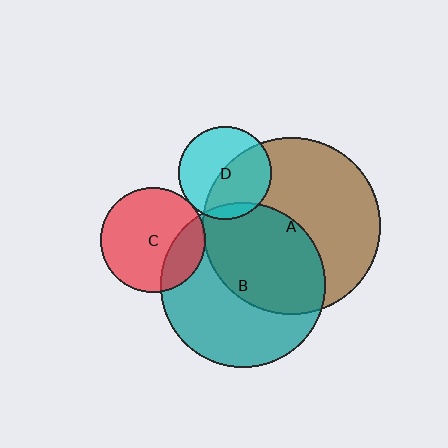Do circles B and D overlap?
Yes.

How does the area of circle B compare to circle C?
Approximately 2.5 times.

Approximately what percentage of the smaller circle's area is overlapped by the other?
Approximately 10%.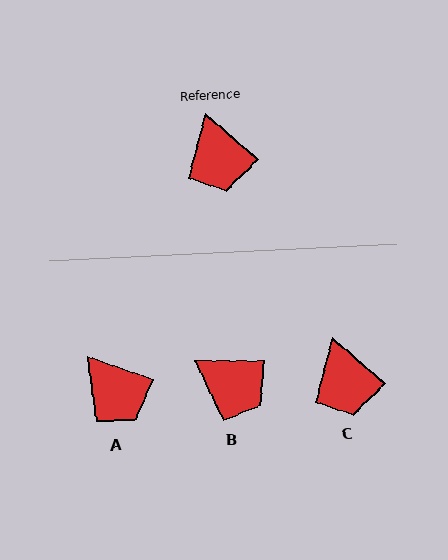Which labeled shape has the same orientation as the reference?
C.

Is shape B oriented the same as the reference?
No, it is off by about 41 degrees.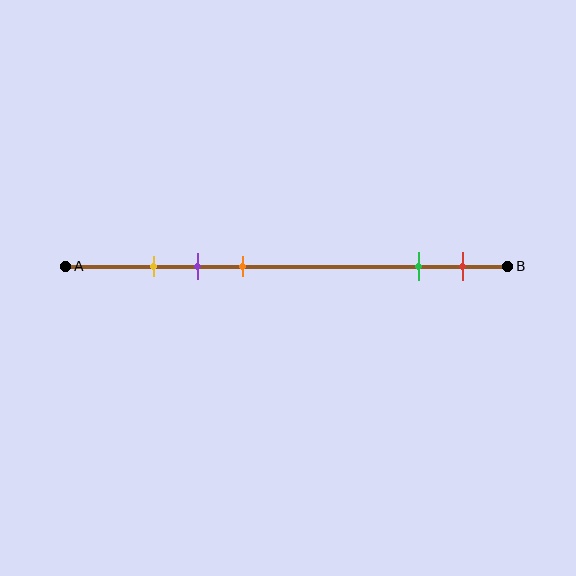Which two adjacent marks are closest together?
The yellow and purple marks are the closest adjacent pair.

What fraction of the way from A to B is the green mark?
The green mark is approximately 80% (0.8) of the way from A to B.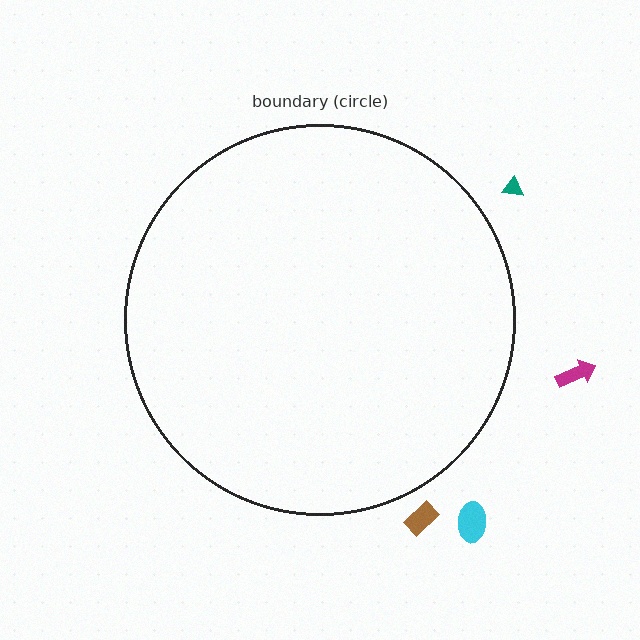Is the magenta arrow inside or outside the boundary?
Outside.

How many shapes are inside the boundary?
0 inside, 4 outside.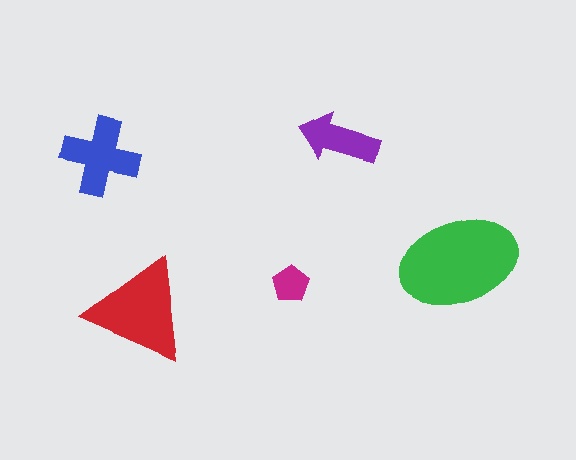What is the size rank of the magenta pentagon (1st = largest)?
5th.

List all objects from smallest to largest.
The magenta pentagon, the purple arrow, the blue cross, the red triangle, the green ellipse.